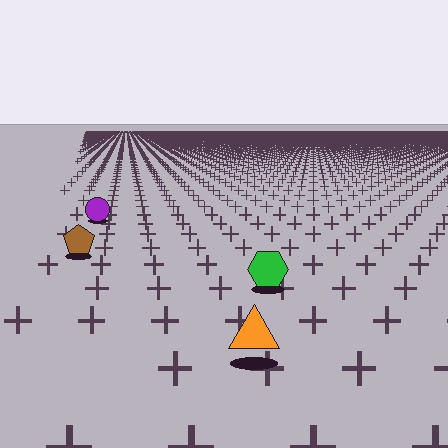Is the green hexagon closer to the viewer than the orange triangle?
No. The orange triangle is closer — you can tell from the texture gradient: the ground texture is coarser near it.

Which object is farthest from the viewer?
The purple circle is farthest from the viewer. It appears smaller and the ground texture around it is denser.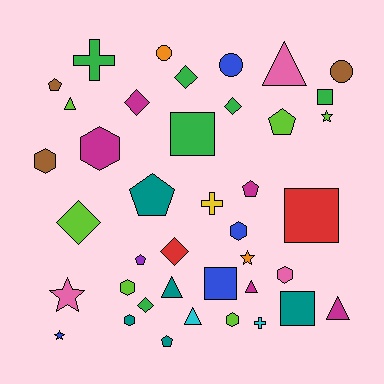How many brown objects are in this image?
There are 3 brown objects.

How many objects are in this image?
There are 40 objects.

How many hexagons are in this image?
There are 7 hexagons.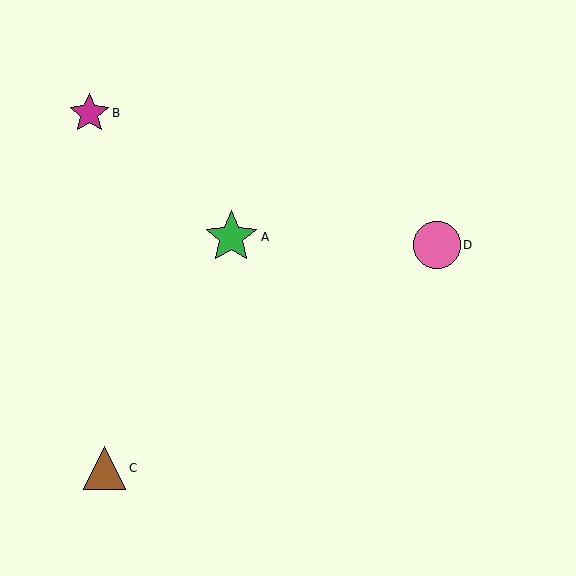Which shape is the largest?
The green star (labeled A) is the largest.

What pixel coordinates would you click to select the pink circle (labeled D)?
Click at (437, 245) to select the pink circle D.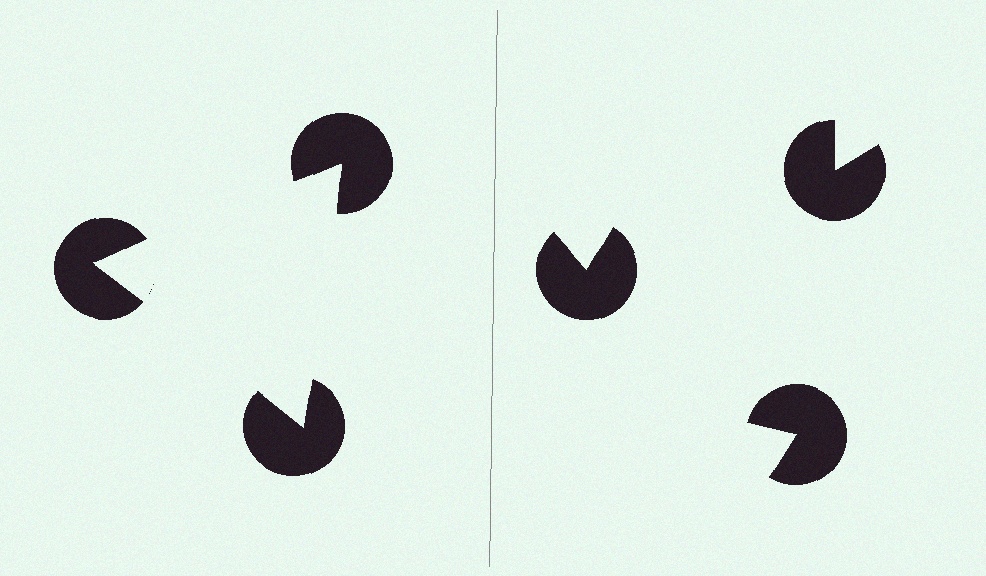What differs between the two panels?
The pac-man discs are positioned identically on both sides; only the wedge orientations differ. On the left they align to a triangle; on the right they are misaligned.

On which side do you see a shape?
An illusory triangle appears on the left side. On the right side the wedge cuts are rotated, so no coherent shape forms.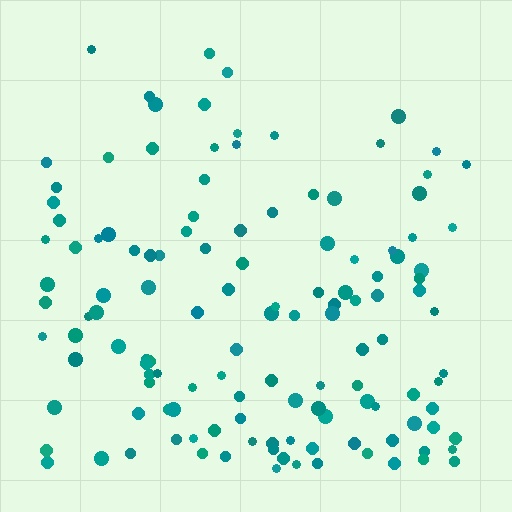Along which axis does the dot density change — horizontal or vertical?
Vertical.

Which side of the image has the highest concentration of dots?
The bottom.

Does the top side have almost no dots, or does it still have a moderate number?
Still a moderate number, just noticeably fewer than the bottom.